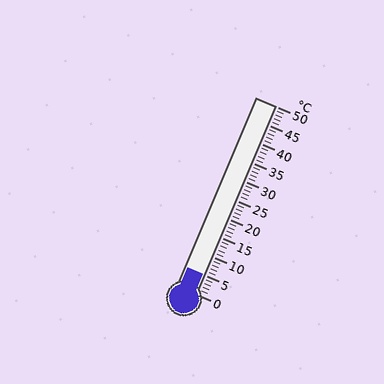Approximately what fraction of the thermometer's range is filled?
The thermometer is filled to approximately 10% of its range.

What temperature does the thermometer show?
The thermometer shows approximately 5°C.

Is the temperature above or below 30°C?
The temperature is below 30°C.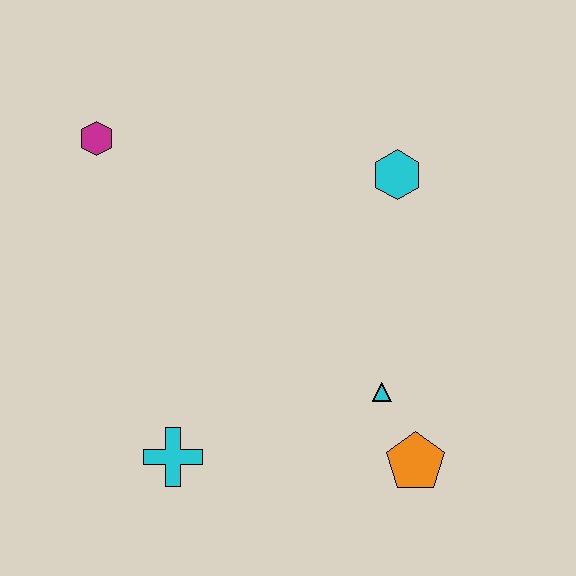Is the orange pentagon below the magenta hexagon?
Yes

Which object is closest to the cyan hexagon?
The cyan triangle is closest to the cyan hexagon.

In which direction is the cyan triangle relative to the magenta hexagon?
The cyan triangle is to the right of the magenta hexagon.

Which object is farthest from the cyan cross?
The cyan hexagon is farthest from the cyan cross.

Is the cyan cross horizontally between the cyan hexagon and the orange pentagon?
No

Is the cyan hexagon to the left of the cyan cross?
No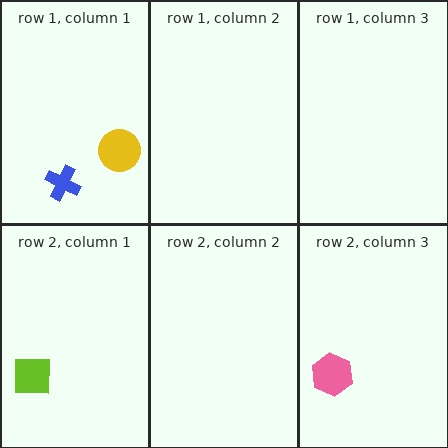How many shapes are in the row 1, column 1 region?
2.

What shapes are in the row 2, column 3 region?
The pink hexagon.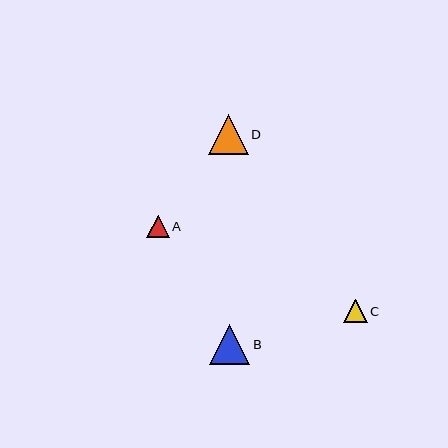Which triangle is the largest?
Triangle B is the largest with a size of approximately 40 pixels.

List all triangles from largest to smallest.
From largest to smallest: B, D, C, A.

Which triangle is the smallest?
Triangle A is the smallest with a size of approximately 22 pixels.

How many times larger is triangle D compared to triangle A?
Triangle D is approximately 1.8 times the size of triangle A.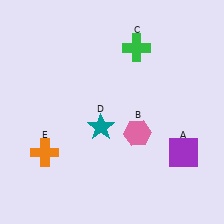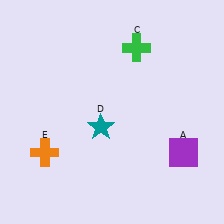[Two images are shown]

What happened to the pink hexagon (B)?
The pink hexagon (B) was removed in Image 2. It was in the bottom-right area of Image 1.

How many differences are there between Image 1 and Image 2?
There is 1 difference between the two images.